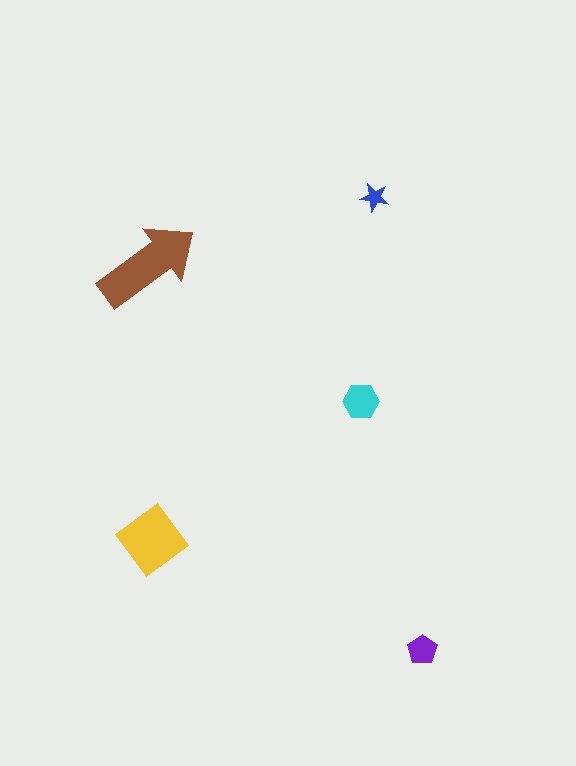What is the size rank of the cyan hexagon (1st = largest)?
3rd.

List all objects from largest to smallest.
The brown arrow, the yellow diamond, the cyan hexagon, the purple pentagon, the blue star.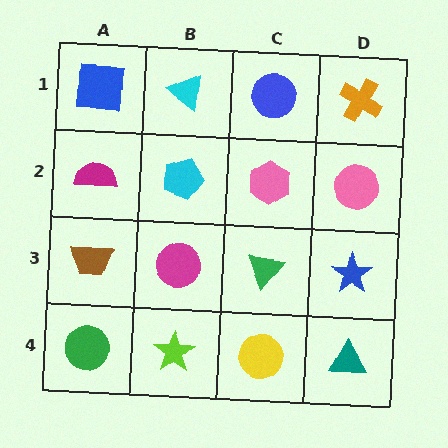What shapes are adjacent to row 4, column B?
A magenta circle (row 3, column B), a green circle (row 4, column A), a yellow circle (row 4, column C).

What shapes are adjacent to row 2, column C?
A blue circle (row 1, column C), a green triangle (row 3, column C), a cyan pentagon (row 2, column B), a pink circle (row 2, column D).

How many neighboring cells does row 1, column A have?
2.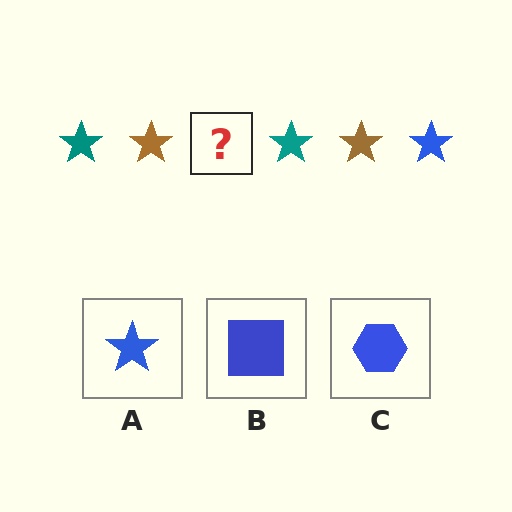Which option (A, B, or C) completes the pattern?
A.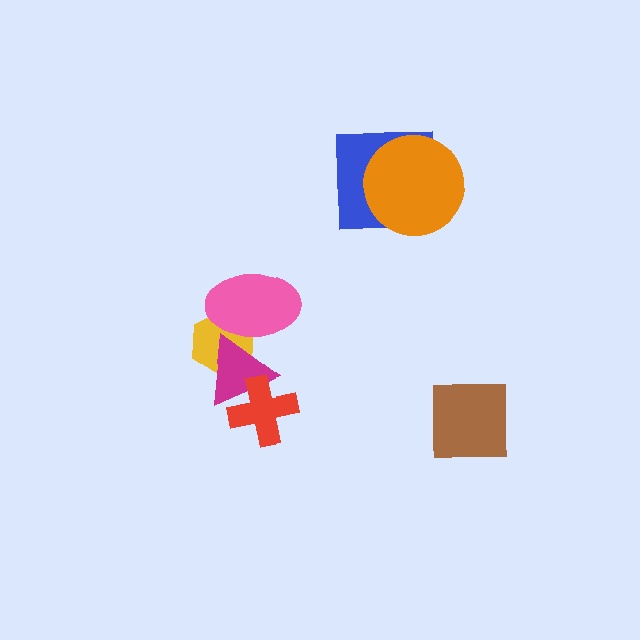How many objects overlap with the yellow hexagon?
2 objects overlap with the yellow hexagon.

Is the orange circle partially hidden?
No, no other shape covers it.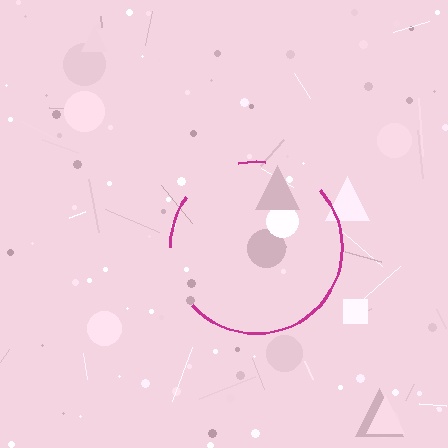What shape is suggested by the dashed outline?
The dashed outline suggests a circle.